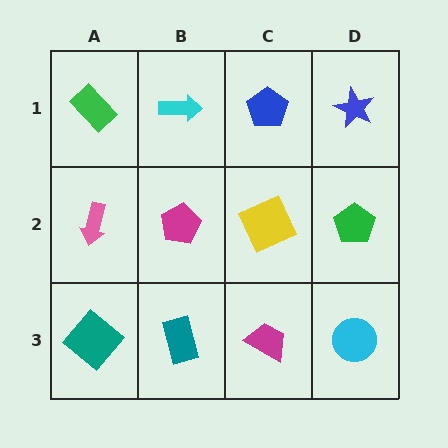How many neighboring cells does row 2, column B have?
4.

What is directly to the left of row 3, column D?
A magenta trapezoid.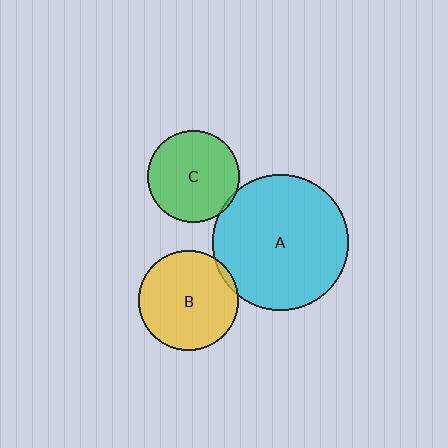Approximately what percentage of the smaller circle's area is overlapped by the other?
Approximately 5%.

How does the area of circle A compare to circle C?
Approximately 2.2 times.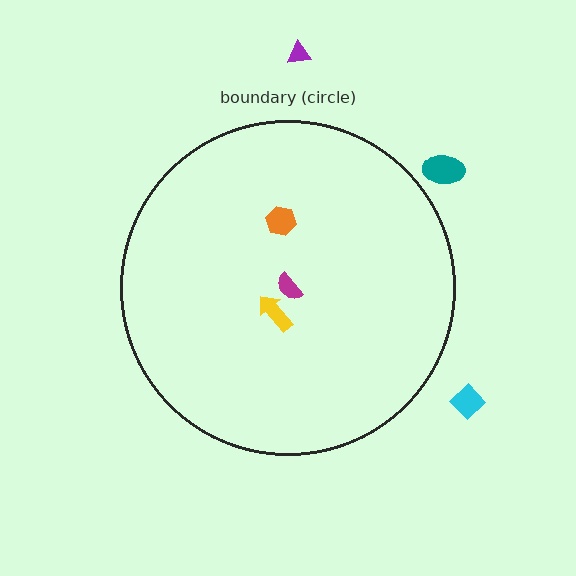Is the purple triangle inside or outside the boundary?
Outside.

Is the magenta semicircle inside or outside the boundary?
Inside.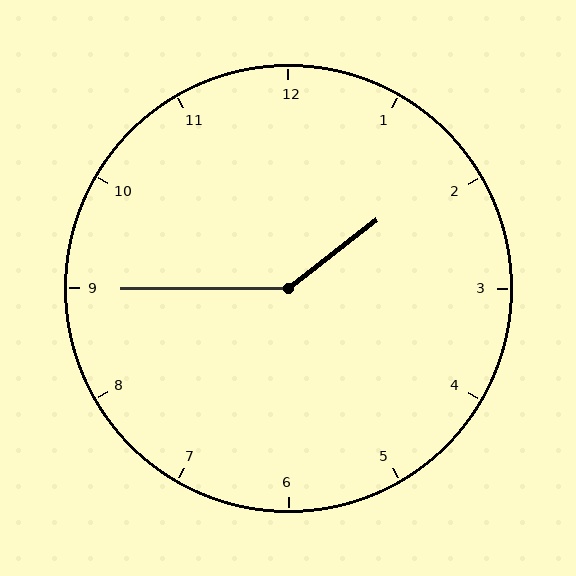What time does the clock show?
1:45.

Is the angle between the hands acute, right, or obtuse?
It is obtuse.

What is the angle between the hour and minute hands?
Approximately 142 degrees.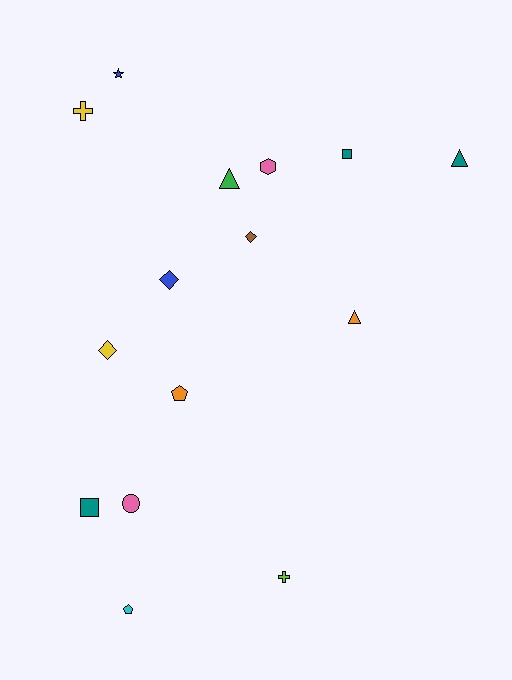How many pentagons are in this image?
There are 2 pentagons.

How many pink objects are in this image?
There are 2 pink objects.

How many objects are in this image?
There are 15 objects.